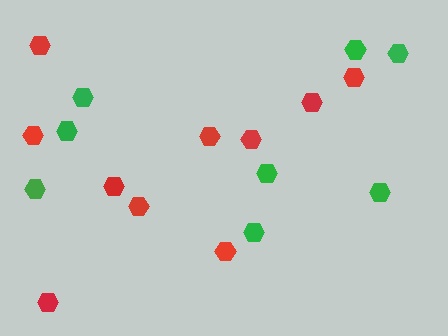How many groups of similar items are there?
There are 2 groups: one group of green hexagons (8) and one group of red hexagons (10).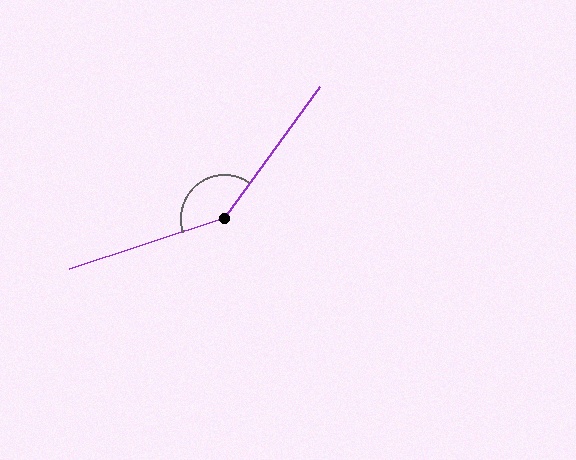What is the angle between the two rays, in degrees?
Approximately 144 degrees.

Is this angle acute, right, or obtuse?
It is obtuse.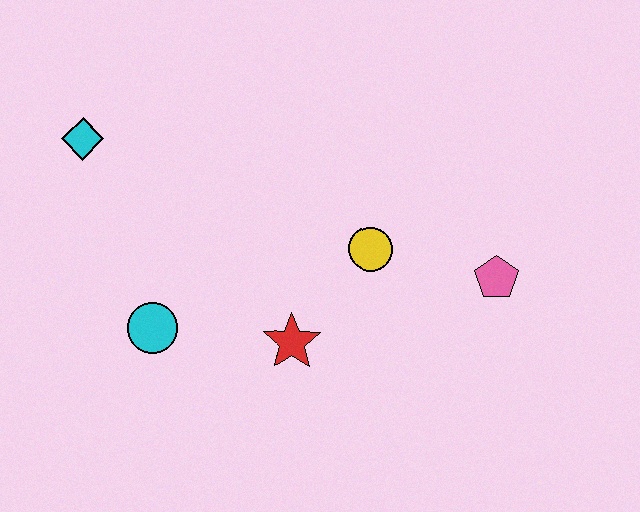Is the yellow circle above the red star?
Yes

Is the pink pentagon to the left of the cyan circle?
No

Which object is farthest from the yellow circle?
The cyan diamond is farthest from the yellow circle.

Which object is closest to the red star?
The yellow circle is closest to the red star.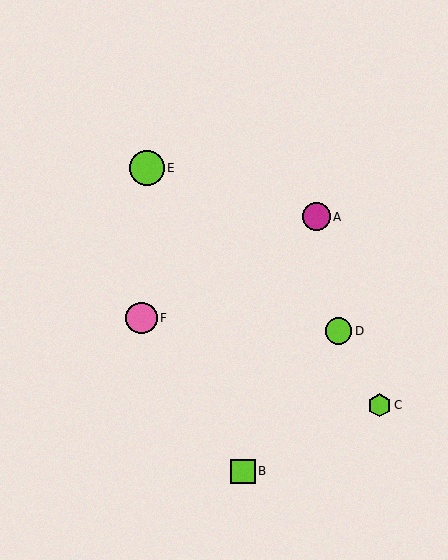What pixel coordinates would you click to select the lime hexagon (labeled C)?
Click at (379, 405) to select the lime hexagon C.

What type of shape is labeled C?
Shape C is a lime hexagon.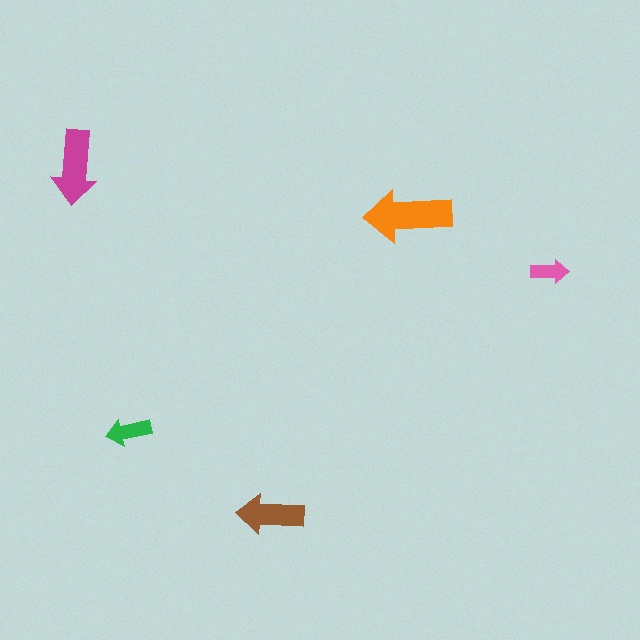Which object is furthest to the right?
The pink arrow is rightmost.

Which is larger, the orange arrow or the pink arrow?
The orange one.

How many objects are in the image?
There are 5 objects in the image.